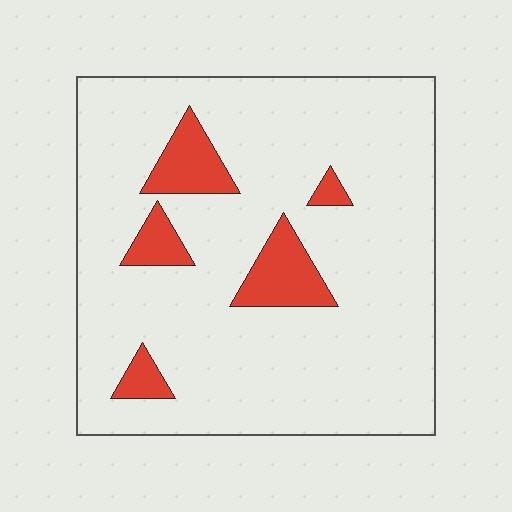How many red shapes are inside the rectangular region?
5.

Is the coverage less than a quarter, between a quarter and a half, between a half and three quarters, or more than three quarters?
Less than a quarter.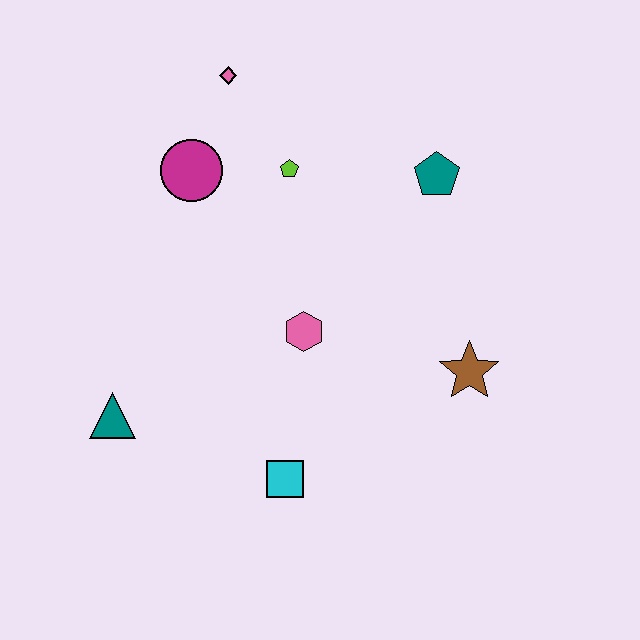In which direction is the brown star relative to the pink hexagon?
The brown star is to the right of the pink hexagon.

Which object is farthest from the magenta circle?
The brown star is farthest from the magenta circle.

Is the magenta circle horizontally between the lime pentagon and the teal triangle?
Yes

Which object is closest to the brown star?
The pink hexagon is closest to the brown star.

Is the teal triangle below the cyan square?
No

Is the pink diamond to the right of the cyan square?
No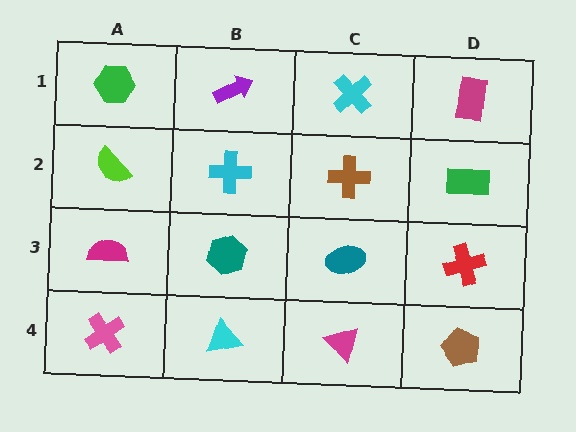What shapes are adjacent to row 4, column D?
A red cross (row 3, column D), a magenta triangle (row 4, column C).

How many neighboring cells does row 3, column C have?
4.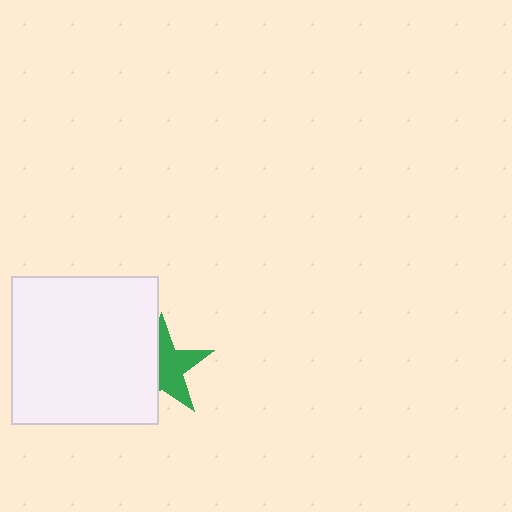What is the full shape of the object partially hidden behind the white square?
The partially hidden object is a green star.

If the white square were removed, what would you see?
You would see the complete green star.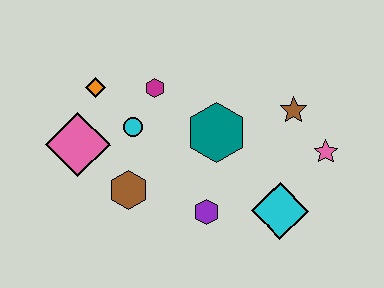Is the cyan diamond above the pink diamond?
No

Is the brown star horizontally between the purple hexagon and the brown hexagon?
No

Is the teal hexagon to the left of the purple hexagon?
No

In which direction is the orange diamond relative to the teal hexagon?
The orange diamond is to the left of the teal hexagon.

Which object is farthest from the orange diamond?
The pink star is farthest from the orange diamond.